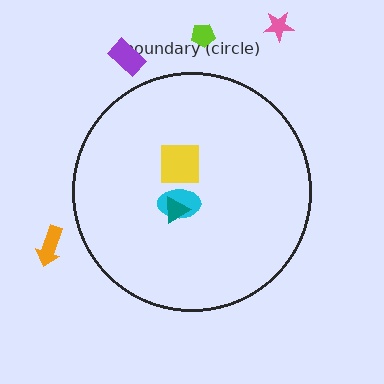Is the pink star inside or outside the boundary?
Outside.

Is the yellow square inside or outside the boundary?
Inside.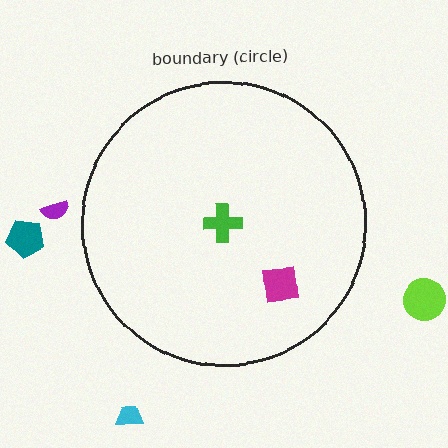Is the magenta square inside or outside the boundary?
Inside.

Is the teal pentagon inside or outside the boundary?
Outside.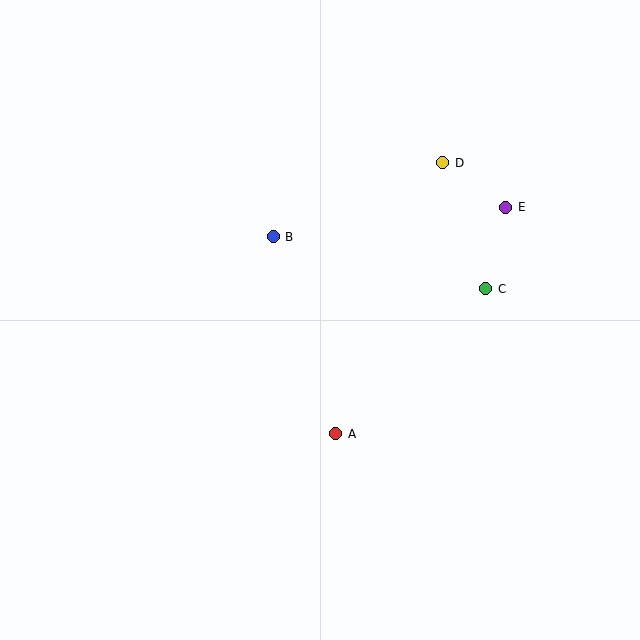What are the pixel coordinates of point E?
Point E is at (506, 207).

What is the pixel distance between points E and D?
The distance between E and D is 77 pixels.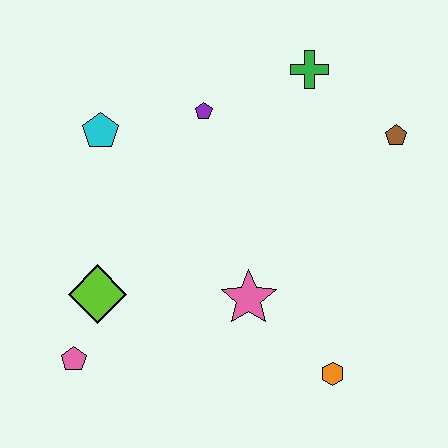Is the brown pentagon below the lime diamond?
No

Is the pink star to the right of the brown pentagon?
No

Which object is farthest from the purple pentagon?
The orange hexagon is farthest from the purple pentagon.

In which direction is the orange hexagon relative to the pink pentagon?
The orange hexagon is to the right of the pink pentagon.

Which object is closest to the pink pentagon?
The lime diamond is closest to the pink pentagon.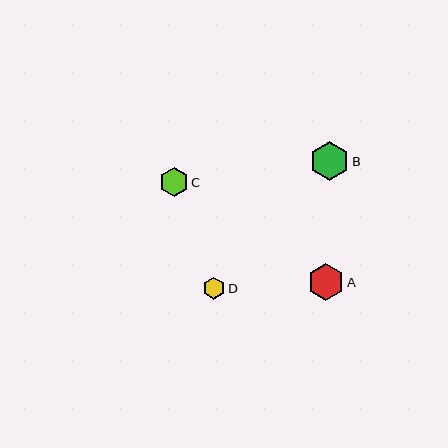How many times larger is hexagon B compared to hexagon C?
Hexagon B is approximately 1.3 times the size of hexagon C.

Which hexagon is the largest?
Hexagon B is the largest with a size of approximately 39 pixels.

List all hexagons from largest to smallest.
From largest to smallest: B, A, C, D.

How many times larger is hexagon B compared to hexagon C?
Hexagon B is approximately 1.3 times the size of hexagon C.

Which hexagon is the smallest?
Hexagon D is the smallest with a size of approximately 22 pixels.